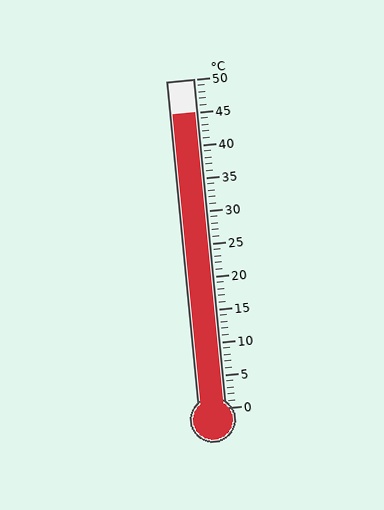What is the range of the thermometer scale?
The thermometer scale ranges from 0°C to 50°C.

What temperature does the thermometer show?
The thermometer shows approximately 45°C.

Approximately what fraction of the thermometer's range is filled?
The thermometer is filled to approximately 90% of its range.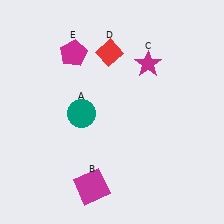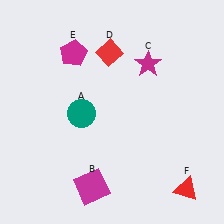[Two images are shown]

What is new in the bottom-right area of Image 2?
A red triangle (F) was added in the bottom-right area of Image 2.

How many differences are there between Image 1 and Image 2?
There is 1 difference between the two images.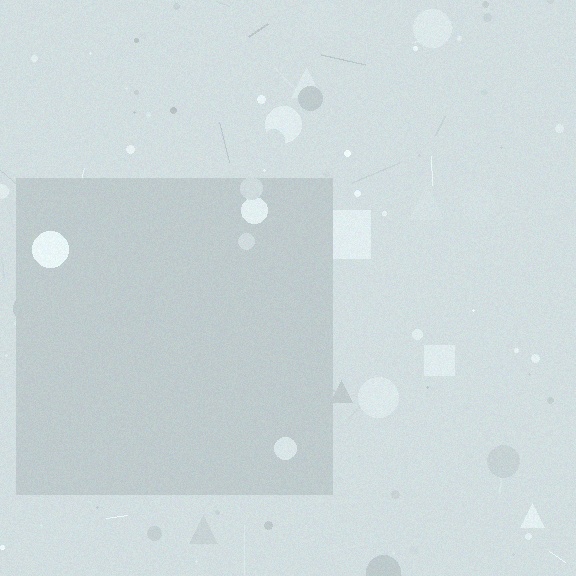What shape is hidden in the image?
A square is hidden in the image.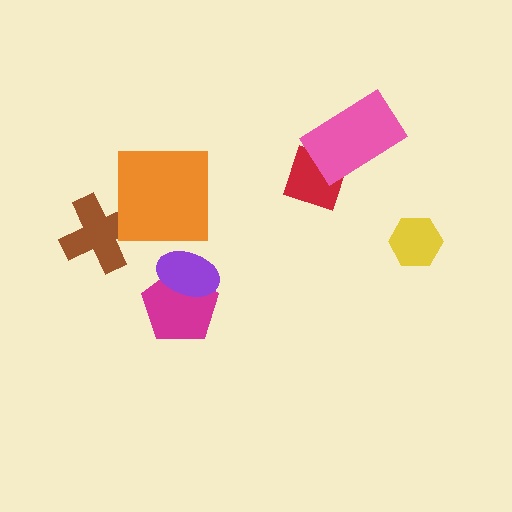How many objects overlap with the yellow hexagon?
0 objects overlap with the yellow hexagon.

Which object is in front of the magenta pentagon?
The purple ellipse is in front of the magenta pentagon.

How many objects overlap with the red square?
1 object overlaps with the red square.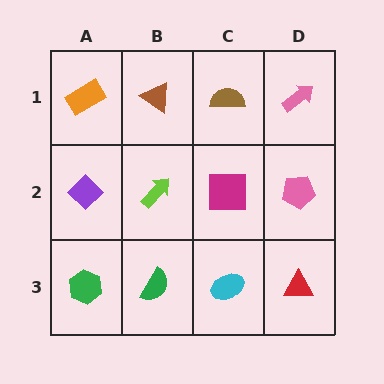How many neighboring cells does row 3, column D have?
2.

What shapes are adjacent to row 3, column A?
A purple diamond (row 2, column A), a green semicircle (row 3, column B).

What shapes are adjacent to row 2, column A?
An orange rectangle (row 1, column A), a green hexagon (row 3, column A), a lime arrow (row 2, column B).